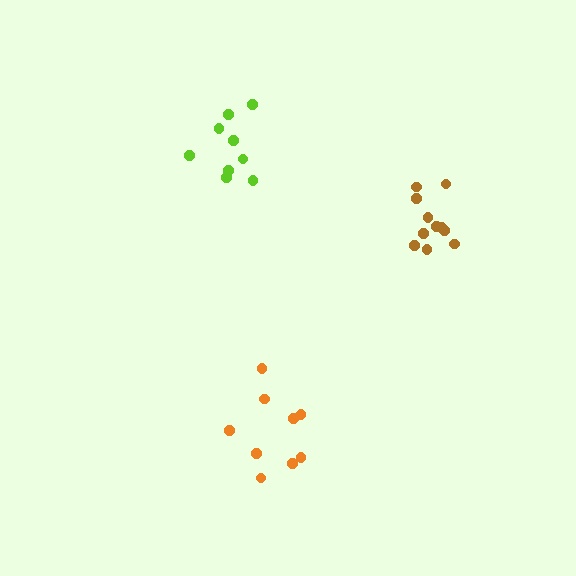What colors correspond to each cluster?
The clusters are colored: orange, lime, brown.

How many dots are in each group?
Group 1: 9 dots, Group 2: 9 dots, Group 3: 11 dots (29 total).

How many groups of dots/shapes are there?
There are 3 groups.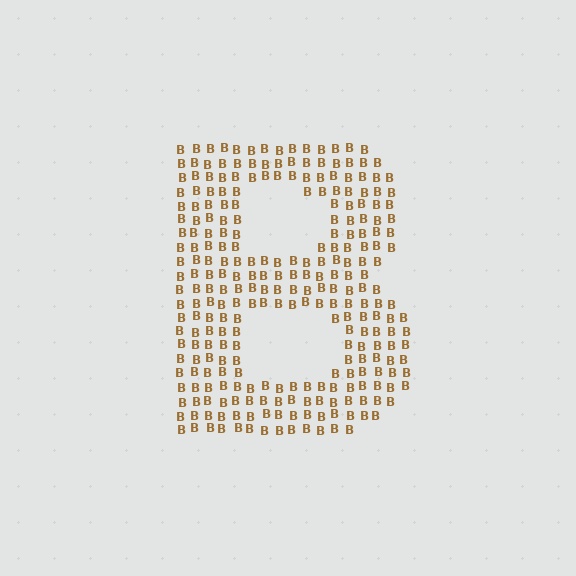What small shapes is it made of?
It is made of small letter B's.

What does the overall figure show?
The overall figure shows the letter B.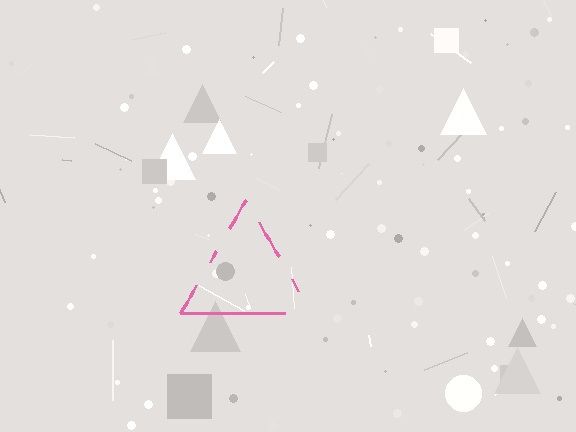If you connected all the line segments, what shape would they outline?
They would outline a triangle.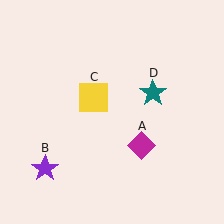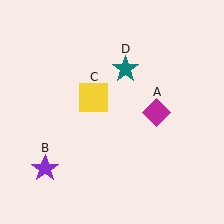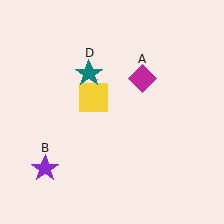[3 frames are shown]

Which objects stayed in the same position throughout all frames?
Purple star (object B) and yellow square (object C) remained stationary.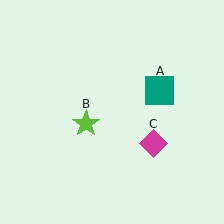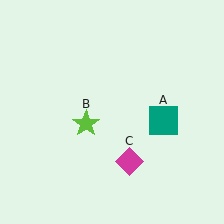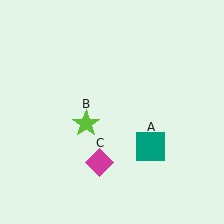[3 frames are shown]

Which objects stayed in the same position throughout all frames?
Lime star (object B) remained stationary.